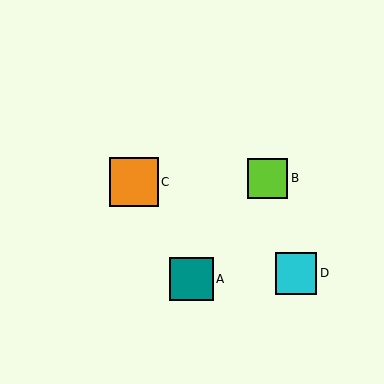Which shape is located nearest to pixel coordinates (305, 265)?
The cyan square (labeled D) at (296, 273) is nearest to that location.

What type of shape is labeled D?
Shape D is a cyan square.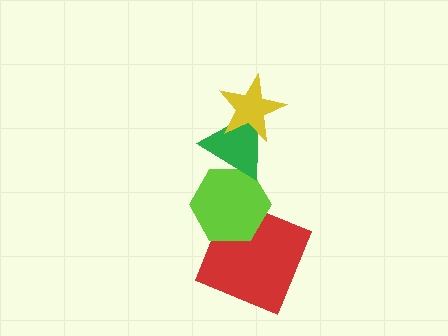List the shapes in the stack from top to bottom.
From top to bottom: the yellow star, the green triangle, the lime hexagon, the red square.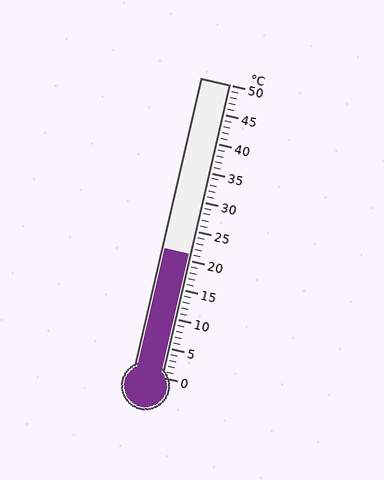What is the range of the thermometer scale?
The thermometer scale ranges from 0°C to 50°C.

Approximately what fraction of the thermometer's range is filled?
The thermometer is filled to approximately 40% of its range.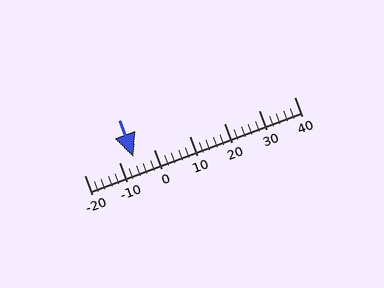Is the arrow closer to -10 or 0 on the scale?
The arrow is closer to -10.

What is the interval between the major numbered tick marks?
The major tick marks are spaced 10 units apart.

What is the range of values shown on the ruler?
The ruler shows values from -20 to 40.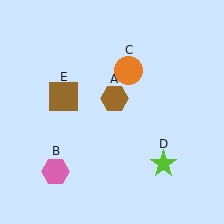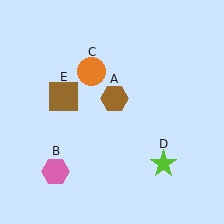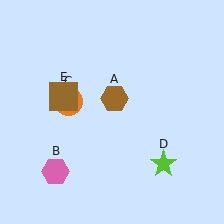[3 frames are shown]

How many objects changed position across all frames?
1 object changed position: orange circle (object C).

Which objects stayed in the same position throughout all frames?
Brown hexagon (object A) and pink hexagon (object B) and lime star (object D) and brown square (object E) remained stationary.